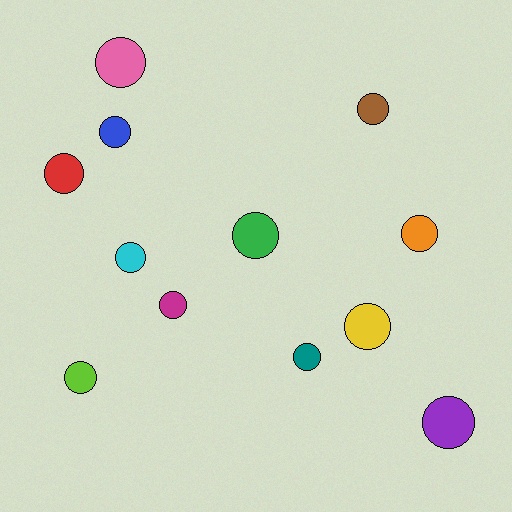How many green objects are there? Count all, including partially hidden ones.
There is 1 green object.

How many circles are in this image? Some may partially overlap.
There are 12 circles.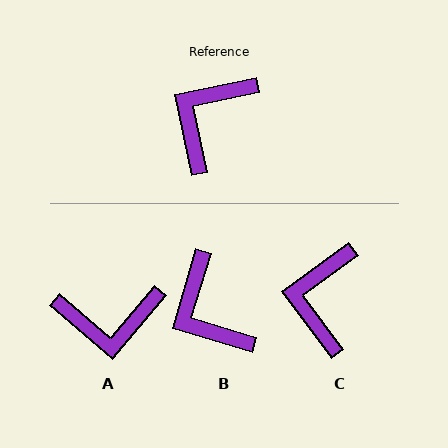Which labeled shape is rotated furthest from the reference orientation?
A, about 128 degrees away.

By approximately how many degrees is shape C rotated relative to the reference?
Approximately 25 degrees counter-clockwise.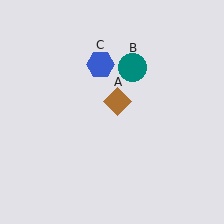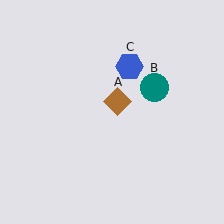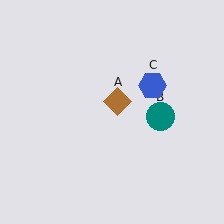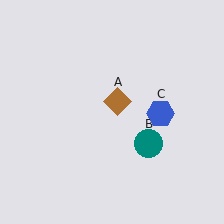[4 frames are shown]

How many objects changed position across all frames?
2 objects changed position: teal circle (object B), blue hexagon (object C).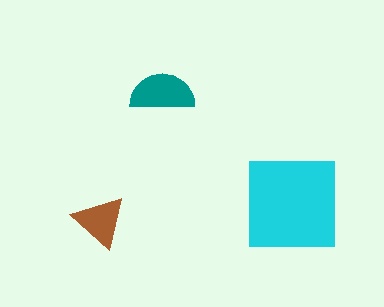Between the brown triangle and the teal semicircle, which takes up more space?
The teal semicircle.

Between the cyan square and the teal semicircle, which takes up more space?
The cyan square.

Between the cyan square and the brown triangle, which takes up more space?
The cyan square.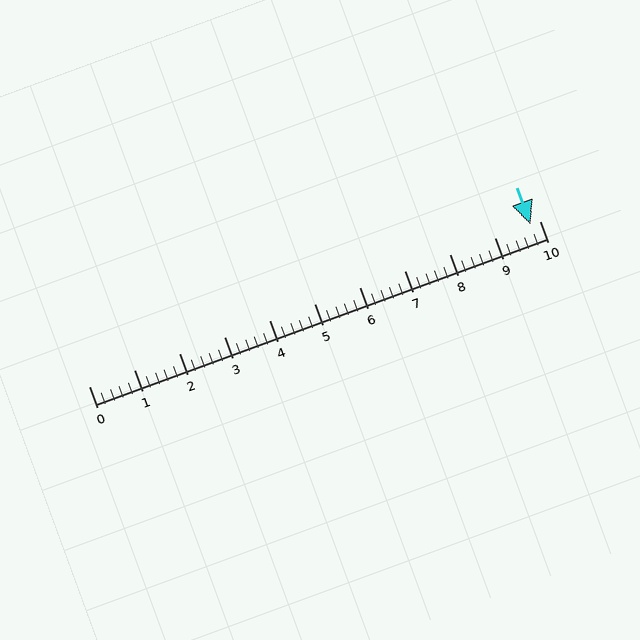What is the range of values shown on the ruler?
The ruler shows values from 0 to 10.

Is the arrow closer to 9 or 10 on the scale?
The arrow is closer to 10.